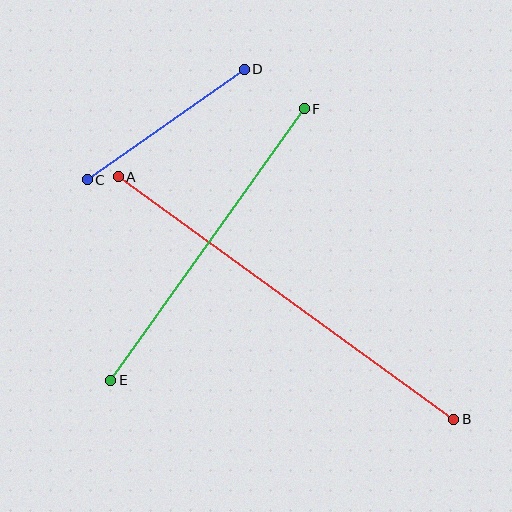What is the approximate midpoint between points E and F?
The midpoint is at approximately (208, 245) pixels.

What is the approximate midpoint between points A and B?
The midpoint is at approximately (286, 298) pixels.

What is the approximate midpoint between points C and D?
The midpoint is at approximately (166, 124) pixels.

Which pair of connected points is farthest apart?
Points A and B are farthest apart.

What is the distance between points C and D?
The distance is approximately 192 pixels.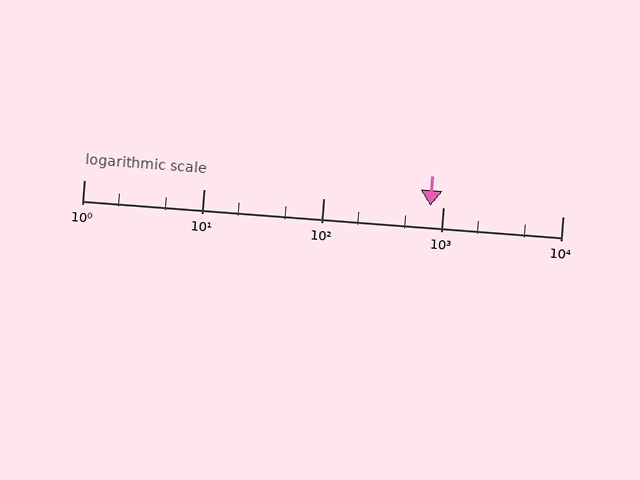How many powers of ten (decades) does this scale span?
The scale spans 4 decades, from 1 to 10000.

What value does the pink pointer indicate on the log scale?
The pointer indicates approximately 790.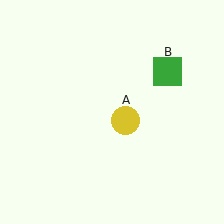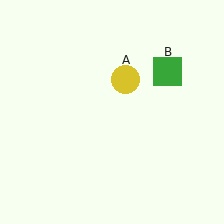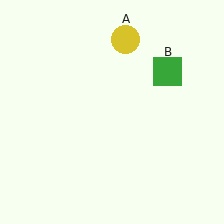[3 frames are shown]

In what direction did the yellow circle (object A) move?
The yellow circle (object A) moved up.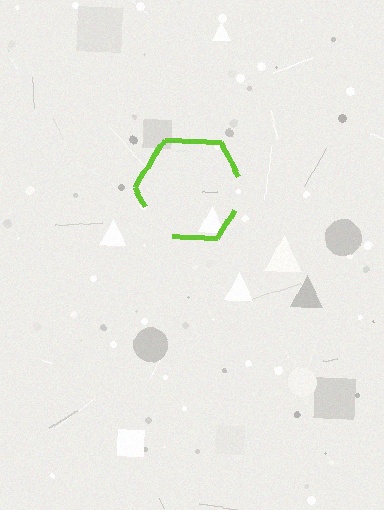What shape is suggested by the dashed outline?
The dashed outline suggests a hexagon.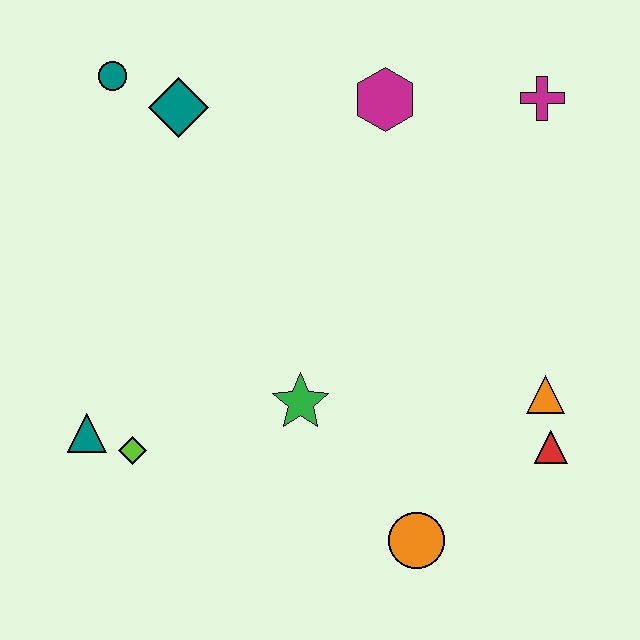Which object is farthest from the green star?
The magenta cross is farthest from the green star.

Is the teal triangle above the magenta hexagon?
No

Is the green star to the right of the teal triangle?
Yes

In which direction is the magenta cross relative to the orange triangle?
The magenta cross is above the orange triangle.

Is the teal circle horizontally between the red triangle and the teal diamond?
No